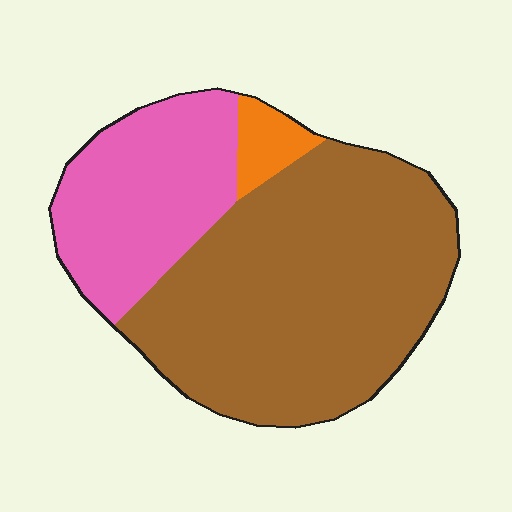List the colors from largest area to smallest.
From largest to smallest: brown, pink, orange.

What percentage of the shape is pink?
Pink covers around 30% of the shape.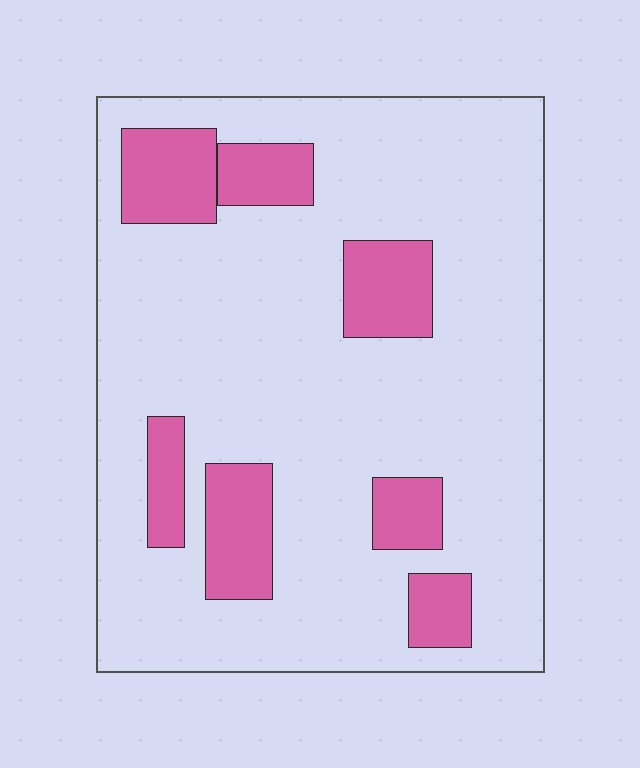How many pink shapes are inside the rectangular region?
7.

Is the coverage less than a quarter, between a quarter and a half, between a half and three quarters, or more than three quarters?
Less than a quarter.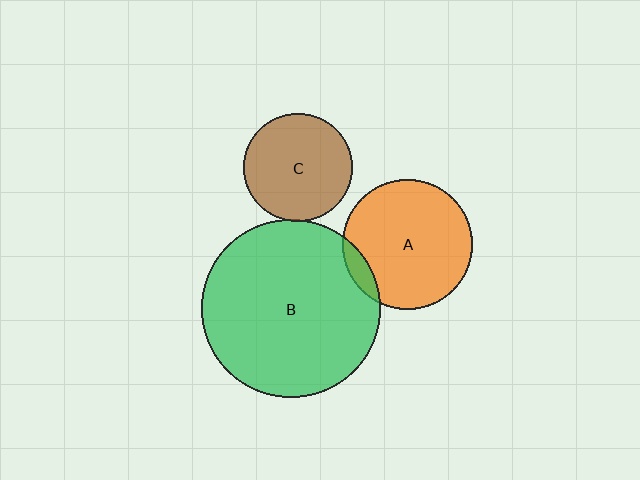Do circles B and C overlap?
Yes.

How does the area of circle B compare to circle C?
Approximately 2.7 times.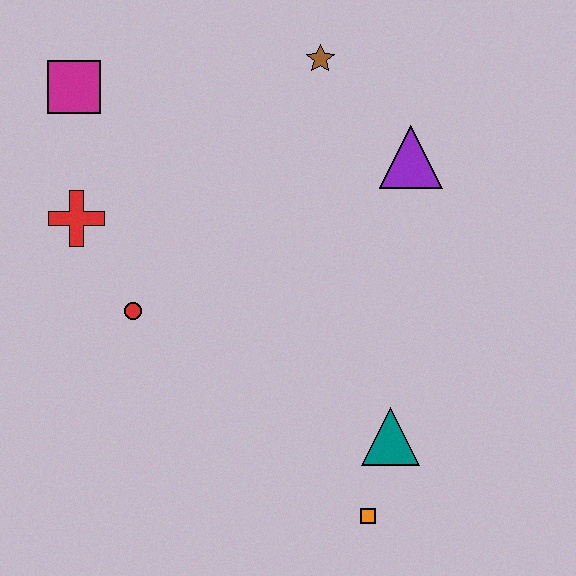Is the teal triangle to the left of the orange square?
No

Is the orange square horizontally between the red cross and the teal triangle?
Yes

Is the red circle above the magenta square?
No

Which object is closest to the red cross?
The red circle is closest to the red cross.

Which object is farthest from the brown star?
The orange square is farthest from the brown star.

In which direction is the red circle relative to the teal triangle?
The red circle is to the left of the teal triangle.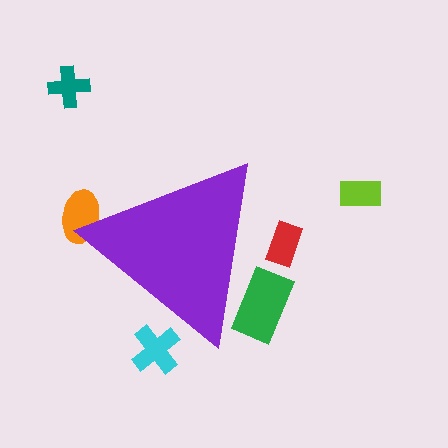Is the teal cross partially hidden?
No, the teal cross is fully visible.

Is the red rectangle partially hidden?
Yes, the red rectangle is partially hidden behind the purple triangle.